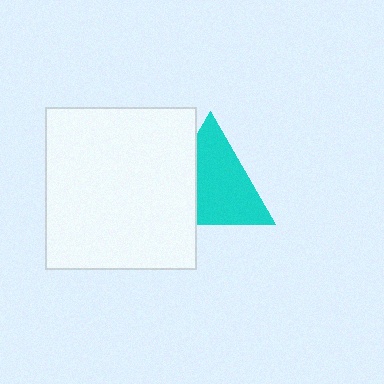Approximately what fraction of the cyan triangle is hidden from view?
Roughly 33% of the cyan triangle is hidden behind the white rectangle.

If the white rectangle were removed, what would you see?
You would see the complete cyan triangle.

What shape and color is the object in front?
The object in front is a white rectangle.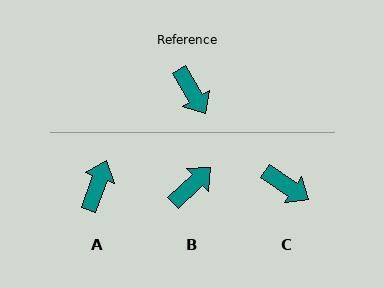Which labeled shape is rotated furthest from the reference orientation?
A, about 130 degrees away.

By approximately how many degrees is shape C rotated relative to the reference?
Approximately 26 degrees counter-clockwise.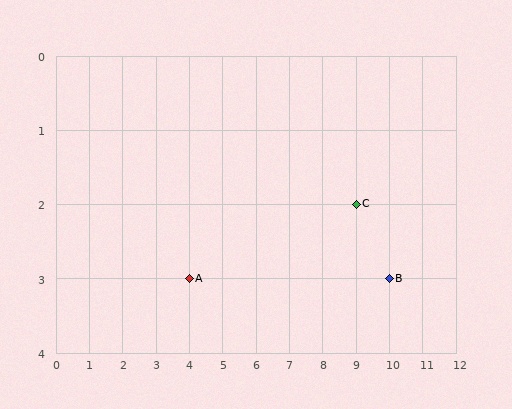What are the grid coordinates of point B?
Point B is at grid coordinates (10, 3).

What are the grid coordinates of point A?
Point A is at grid coordinates (4, 3).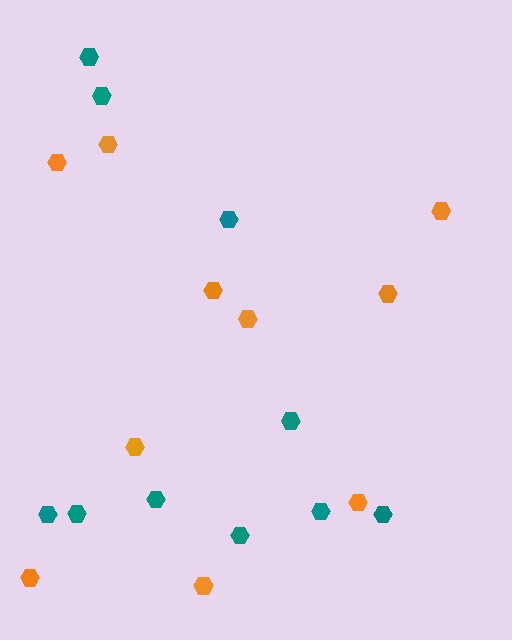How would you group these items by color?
There are 2 groups: one group of orange hexagons (10) and one group of teal hexagons (10).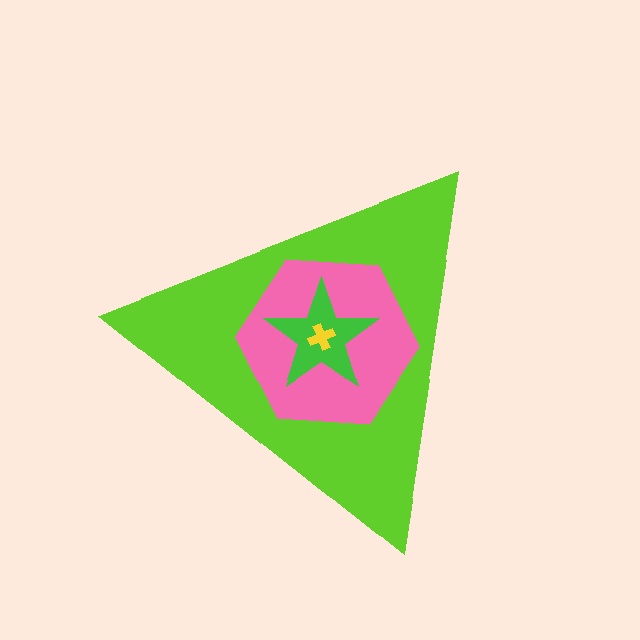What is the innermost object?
The yellow cross.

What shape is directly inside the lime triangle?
The pink hexagon.